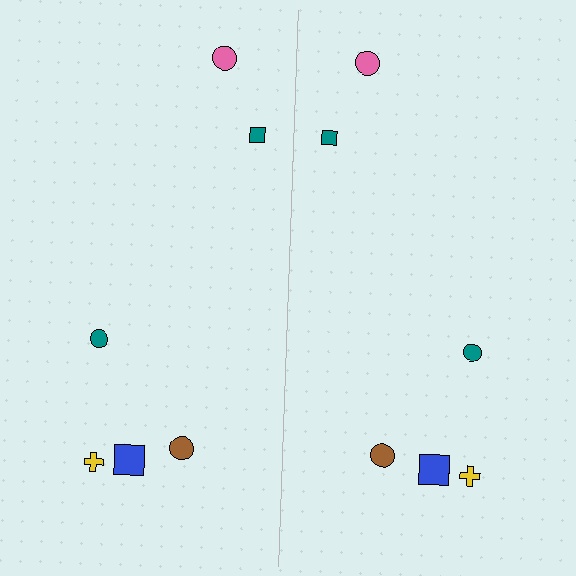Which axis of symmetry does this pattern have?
The pattern has a vertical axis of symmetry running through the center of the image.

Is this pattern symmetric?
Yes, this pattern has bilateral (reflection) symmetry.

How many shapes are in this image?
There are 12 shapes in this image.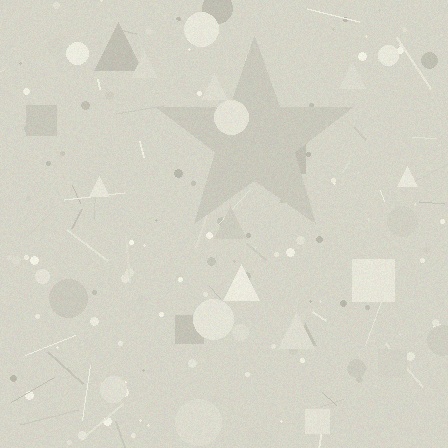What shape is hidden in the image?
A star is hidden in the image.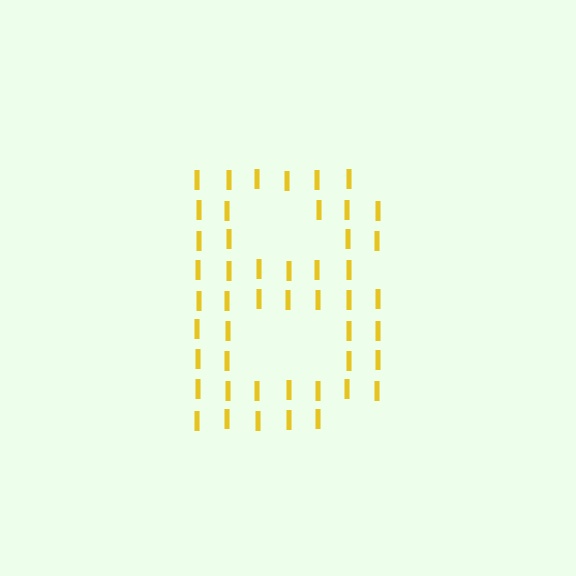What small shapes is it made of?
It is made of small letter I's.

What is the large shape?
The large shape is the letter B.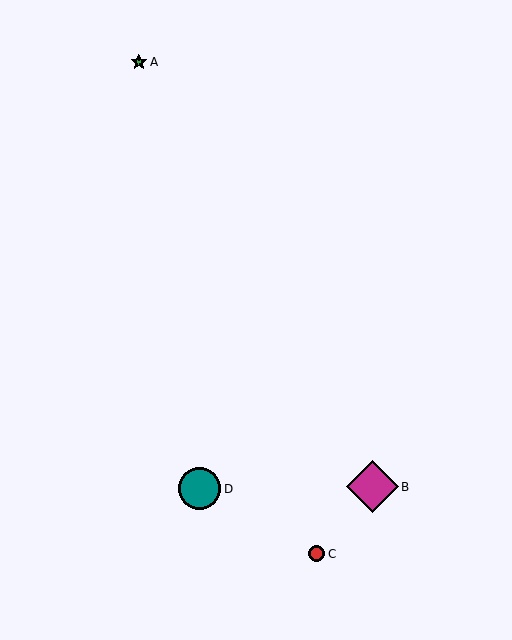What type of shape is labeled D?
Shape D is a teal circle.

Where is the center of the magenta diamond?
The center of the magenta diamond is at (373, 487).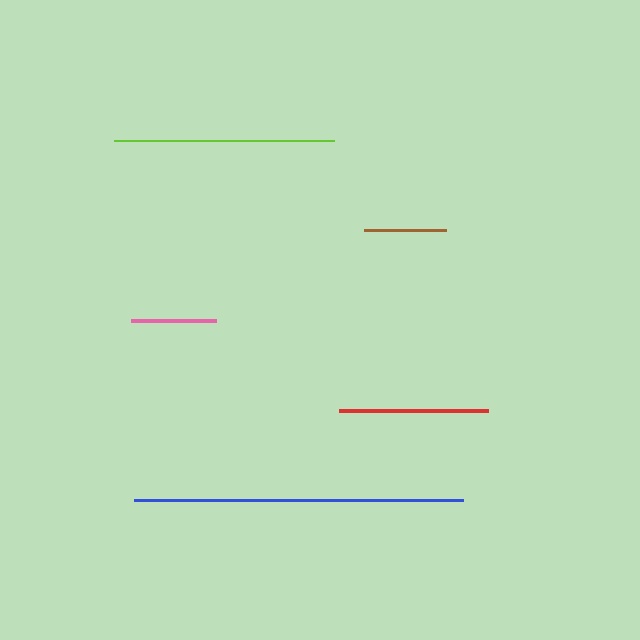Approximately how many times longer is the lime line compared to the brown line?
The lime line is approximately 2.7 times the length of the brown line.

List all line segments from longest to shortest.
From longest to shortest: blue, lime, red, pink, brown.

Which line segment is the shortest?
The brown line is the shortest at approximately 82 pixels.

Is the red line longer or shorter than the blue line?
The blue line is longer than the red line.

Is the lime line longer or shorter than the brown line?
The lime line is longer than the brown line.